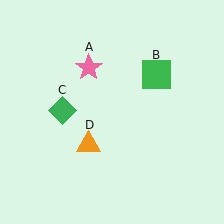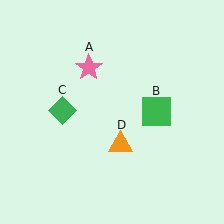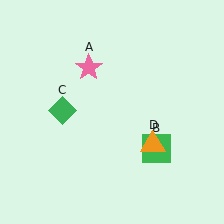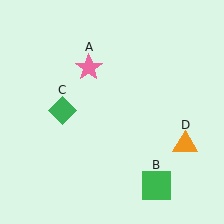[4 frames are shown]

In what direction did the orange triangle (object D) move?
The orange triangle (object D) moved right.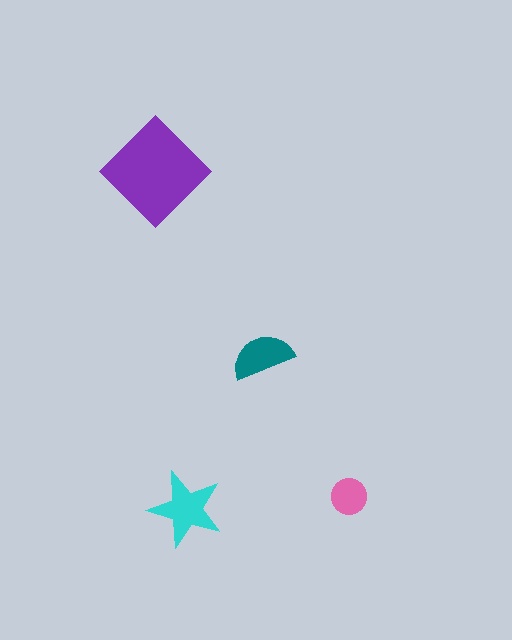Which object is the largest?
The purple diamond.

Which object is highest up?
The purple diamond is topmost.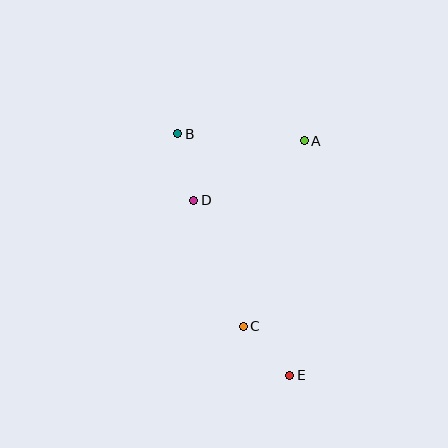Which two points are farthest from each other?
Points B and E are farthest from each other.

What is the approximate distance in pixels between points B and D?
The distance between B and D is approximately 68 pixels.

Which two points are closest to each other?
Points C and E are closest to each other.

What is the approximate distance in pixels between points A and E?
The distance between A and E is approximately 235 pixels.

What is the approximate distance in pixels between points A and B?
The distance between A and B is approximately 127 pixels.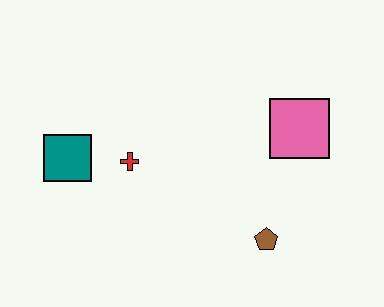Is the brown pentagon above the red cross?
No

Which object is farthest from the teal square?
The pink square is farthest from the teal square.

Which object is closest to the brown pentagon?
The pink square is closest to the brown pentagon.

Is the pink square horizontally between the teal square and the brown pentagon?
No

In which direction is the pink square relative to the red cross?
The pink square is to the right of the red cross.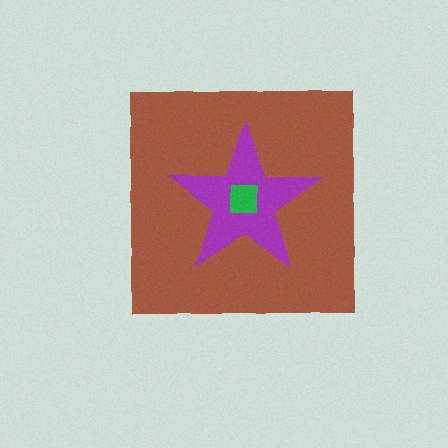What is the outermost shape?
The brown square.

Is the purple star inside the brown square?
Yes.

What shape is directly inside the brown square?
The purple star.